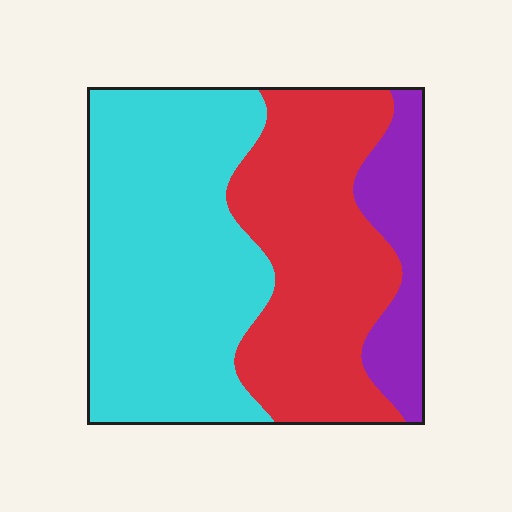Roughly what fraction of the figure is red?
Red covers 38% of the figure.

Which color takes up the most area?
Cyan, at roughly 50%.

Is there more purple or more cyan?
Cyan.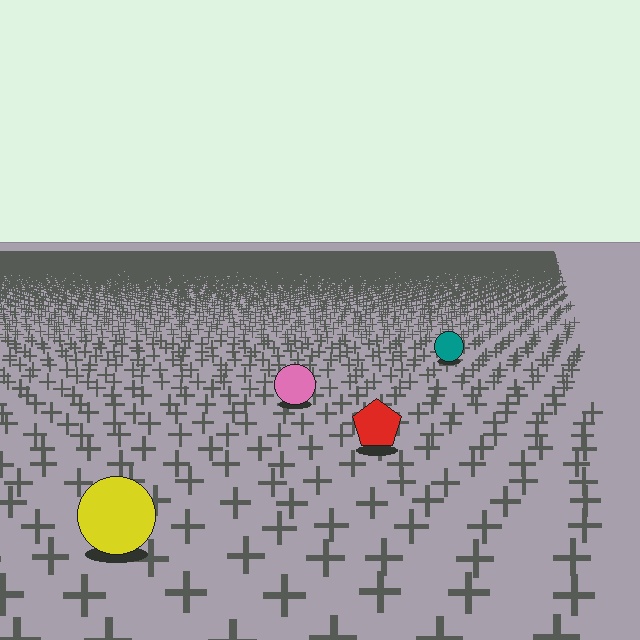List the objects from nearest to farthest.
From nearest to farthest: the yellow circle, the red pentagon, the pink circle, the teal circle.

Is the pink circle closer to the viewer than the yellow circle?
No. The yellow circle is closer — you can tell from the texture gradient: the ground texture is coarser near it.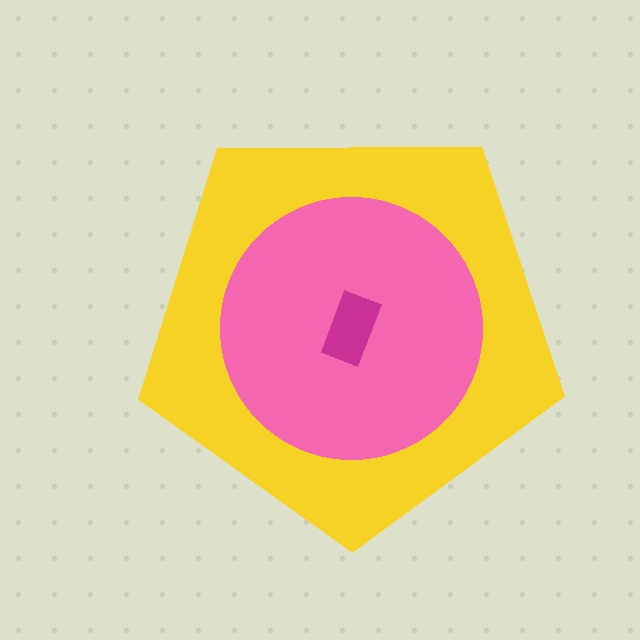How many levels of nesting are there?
3.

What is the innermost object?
The magenta rectangle.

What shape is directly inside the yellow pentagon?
The pink circle.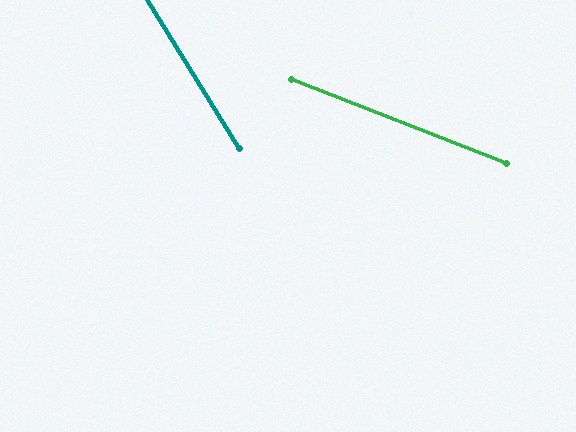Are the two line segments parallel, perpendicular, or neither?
Neither parallel nor perpendicular — they differ by about 37°.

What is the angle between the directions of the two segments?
Approximately 37 degrees.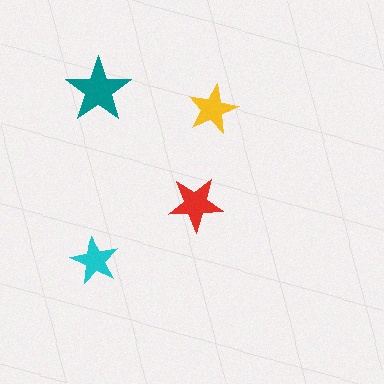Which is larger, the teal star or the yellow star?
The teal one.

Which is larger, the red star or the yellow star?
The red one.